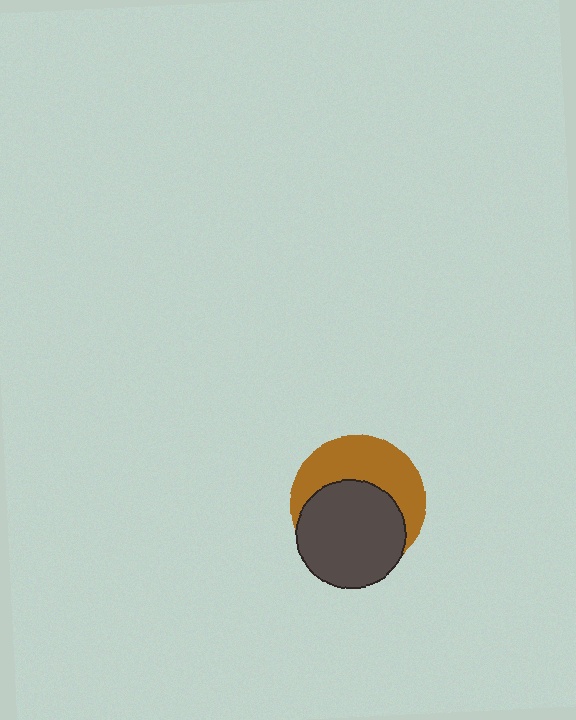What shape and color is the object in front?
The object in front is a dark gray circle.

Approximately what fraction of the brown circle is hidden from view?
Roughly 54% of the brown circle is hidden behind the dark gray circle.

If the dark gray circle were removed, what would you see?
You would see the complete brown circle.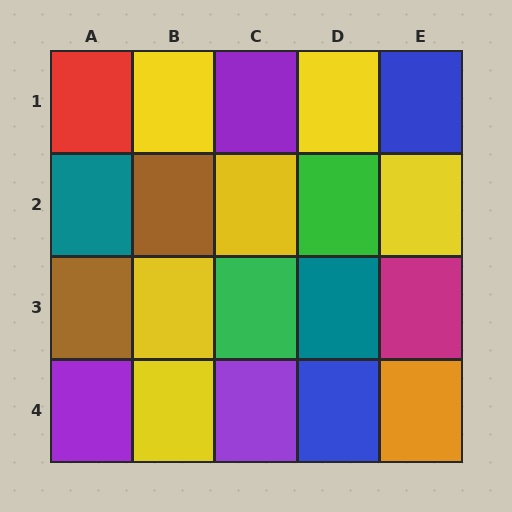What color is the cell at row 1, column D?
Yellow.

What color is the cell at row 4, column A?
Purple.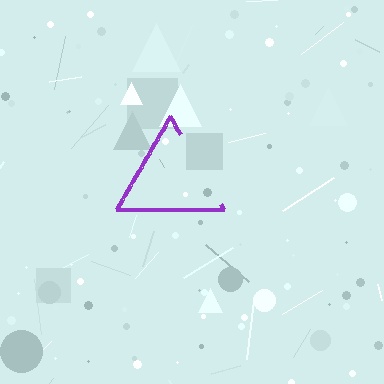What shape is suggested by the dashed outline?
The dashed outline suggests a triangle.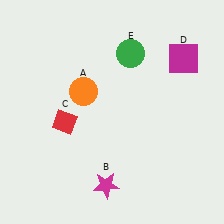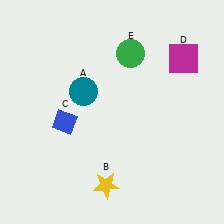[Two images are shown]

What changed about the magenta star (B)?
In Image 1, B is magenta. In Image 2, it changed to yellow.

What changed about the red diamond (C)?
In Image 1, C is red. In Image 2, it changed to blue.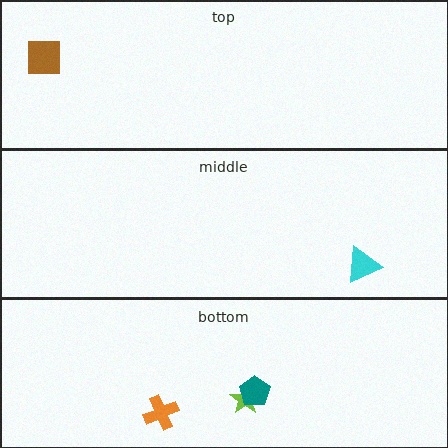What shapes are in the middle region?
The cyan triangle.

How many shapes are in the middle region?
1.